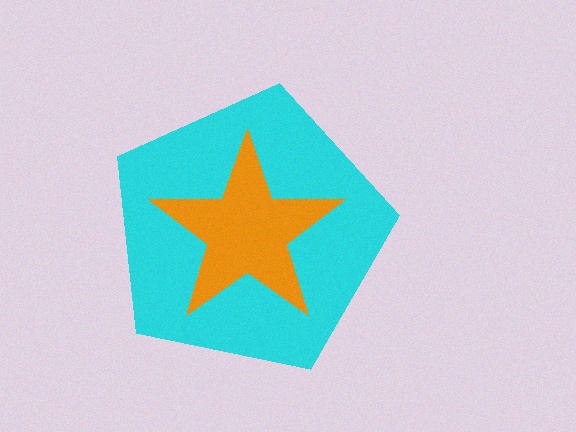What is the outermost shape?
The cyan pentagon.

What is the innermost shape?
The orange star.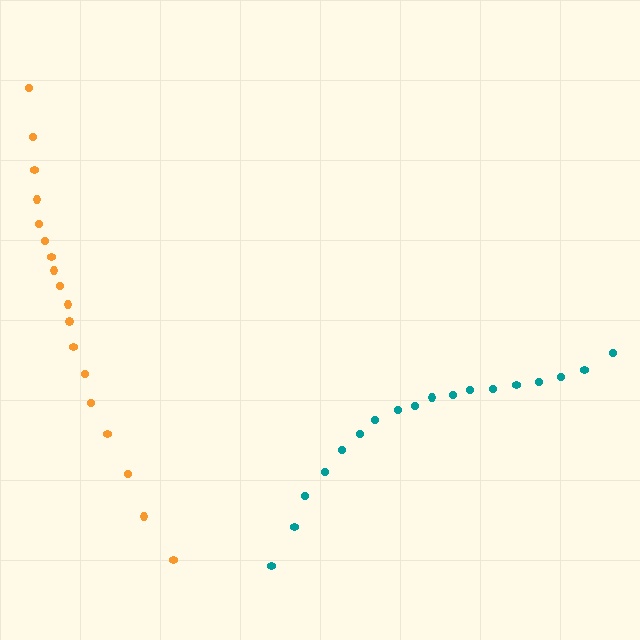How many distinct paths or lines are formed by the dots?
There are 2 distinct paths.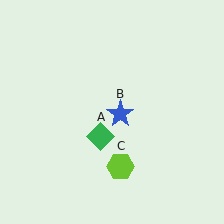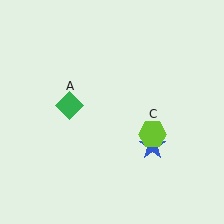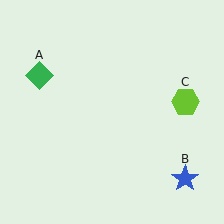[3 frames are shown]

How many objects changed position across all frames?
3 objects changed position: green diamond (object A), blue star (object B), lime hexagon (object C).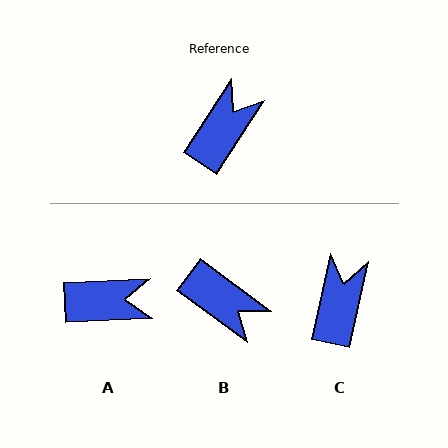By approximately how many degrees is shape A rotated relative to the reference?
Approximately 54 degrees clockwise.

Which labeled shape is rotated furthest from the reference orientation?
B, about 93 degrees away.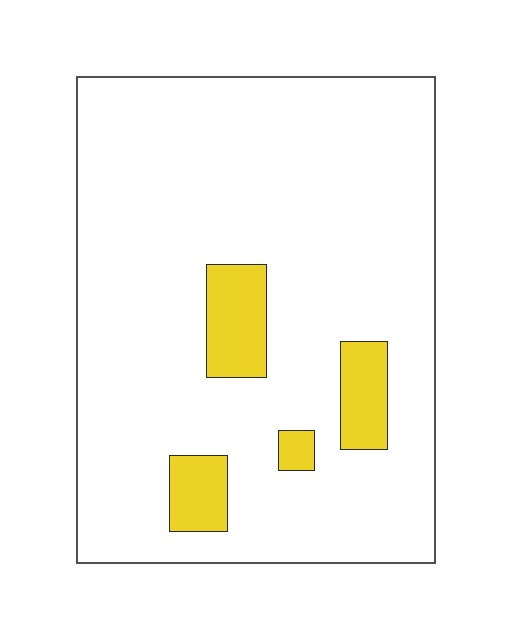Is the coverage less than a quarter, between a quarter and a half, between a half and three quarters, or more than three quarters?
Less than a quarter.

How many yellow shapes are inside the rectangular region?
4.